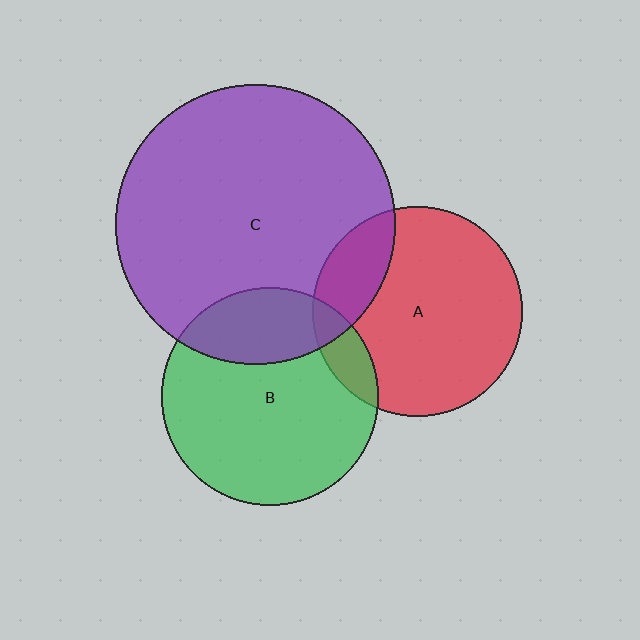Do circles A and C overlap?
Yes.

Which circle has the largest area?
Circle C (purple).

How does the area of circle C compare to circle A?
Approximately 1.8 times.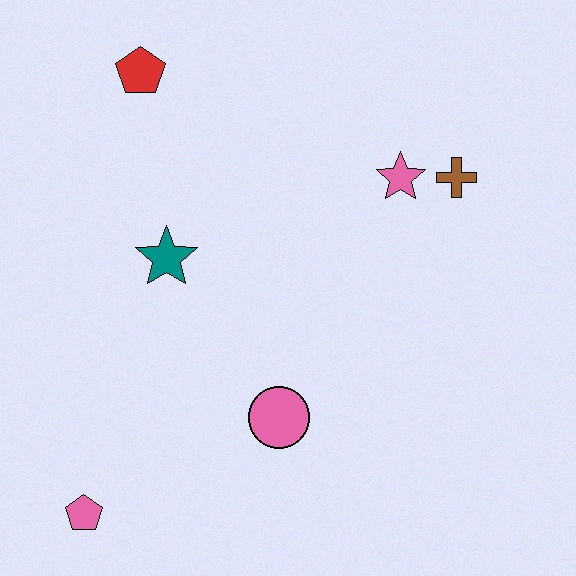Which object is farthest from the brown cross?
The pink pentagon is farthest from the brown cross.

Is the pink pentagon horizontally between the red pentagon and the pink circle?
No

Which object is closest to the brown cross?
The pink star is closest to the brown cross.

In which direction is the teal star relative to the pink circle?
The teal star is above the pink circle.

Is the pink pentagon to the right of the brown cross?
No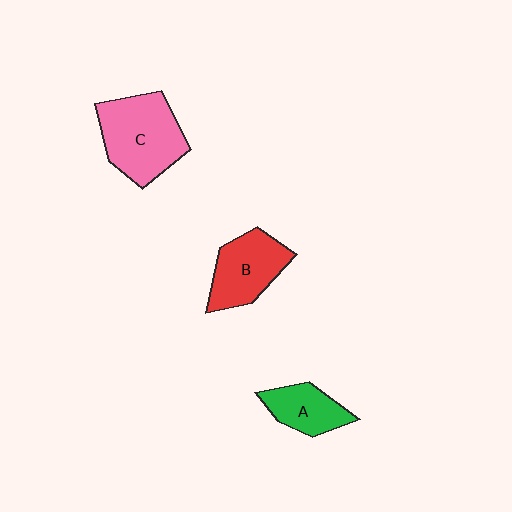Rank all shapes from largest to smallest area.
From largest to smallest: C (pink), B (red), A (green).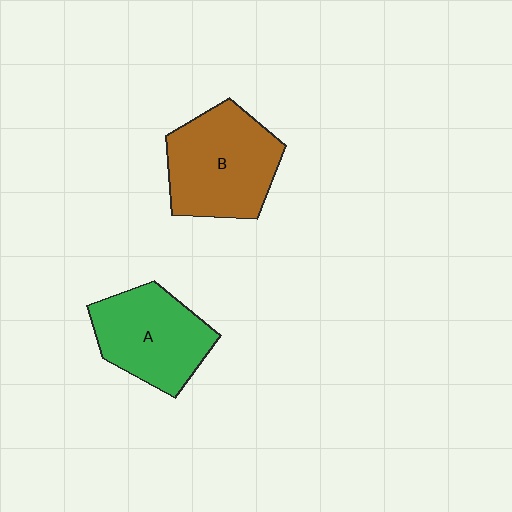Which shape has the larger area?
Shape B (brown).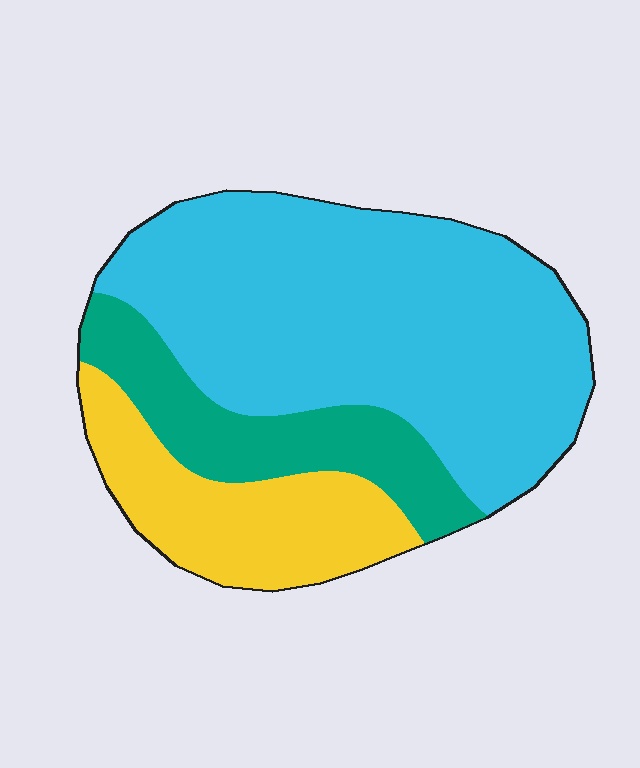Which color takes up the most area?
Cyan, at roughly 60%.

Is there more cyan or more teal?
Cyan.